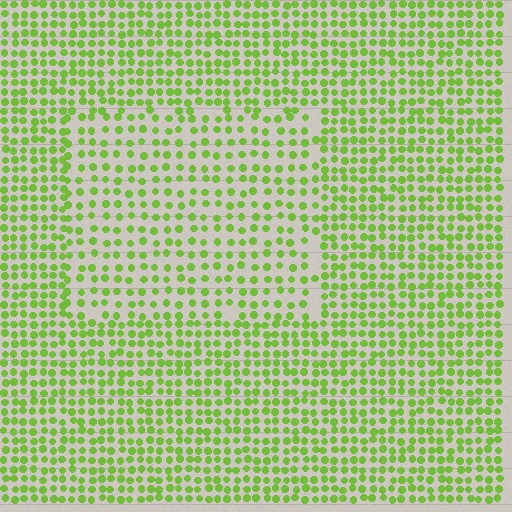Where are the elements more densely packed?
The elements are more densely packed outside the rectangle boundary.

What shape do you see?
I see a rectangle.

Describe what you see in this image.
The image contains small lime elements arranged at two different densities. A rectangle-shaped region is visible where the elements are less densely packed than the surrounding area.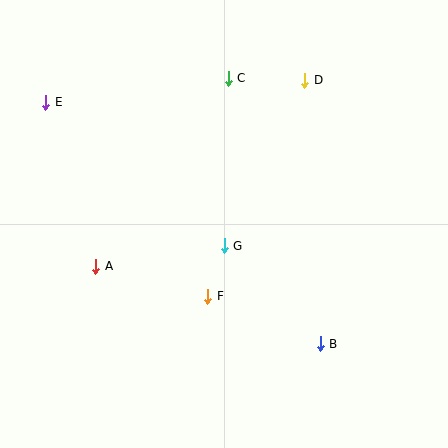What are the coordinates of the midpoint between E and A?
The midpoint between E and A is at (71, 184).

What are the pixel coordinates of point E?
Point E is at (46, 102).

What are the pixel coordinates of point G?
Point G is at (224, 246).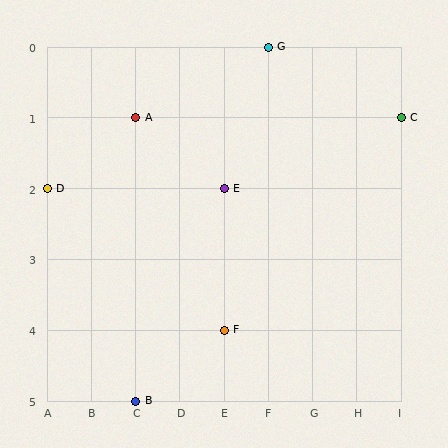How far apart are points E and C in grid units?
Points E and C are 4 columns and 1 row apart (about 4.1 grid units diagonally).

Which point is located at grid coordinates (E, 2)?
Point E is at (E, 2).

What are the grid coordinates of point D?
Point D is at grid coordinates (A, 2).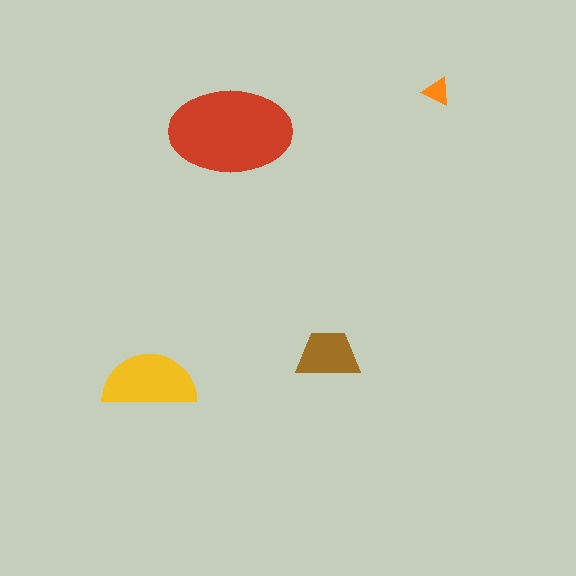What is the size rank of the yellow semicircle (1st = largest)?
2nd.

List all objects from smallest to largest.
The orange triangle, the brown trapezoid, the yellow semicircle, the red ellipse.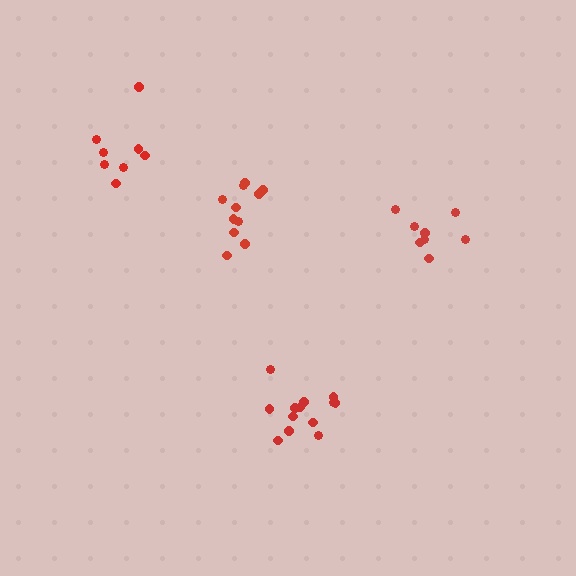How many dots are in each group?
Group 1: 11 dots, Group 2: 8 dots, Group 3: 8 dots, Group 4: 13 dots (40 total).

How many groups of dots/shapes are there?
There are 4 groups.